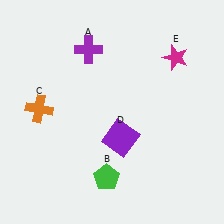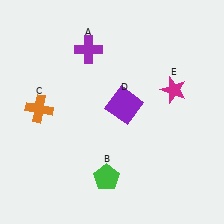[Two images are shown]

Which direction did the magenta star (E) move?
The magenta star (E) moved down.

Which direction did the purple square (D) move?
The purple square (D) moved up.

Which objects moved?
The objects that moved are: the purple square (D), the magenta star (E).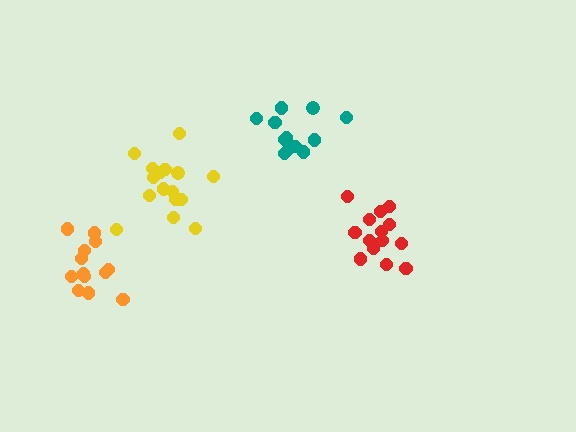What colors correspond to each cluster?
The clusters are colored: yellow, teal, orange, red.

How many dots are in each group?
Group 1: 16 dots, Group 2: 14 dots, Group 3: 13 dots, Group 4: 14 dots (57 total).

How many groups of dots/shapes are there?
There are 4 groups.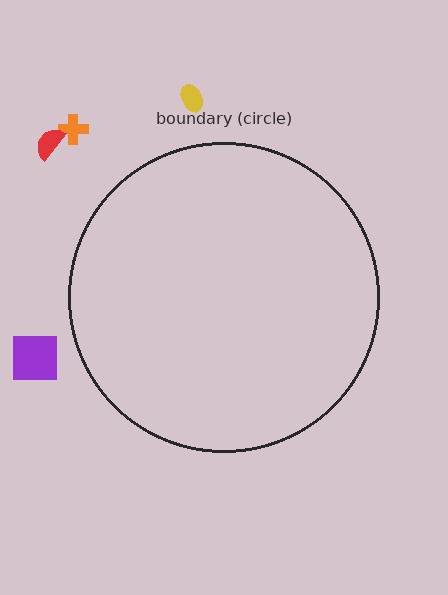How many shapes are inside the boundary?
0 inside, 4 outside.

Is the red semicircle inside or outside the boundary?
Outside.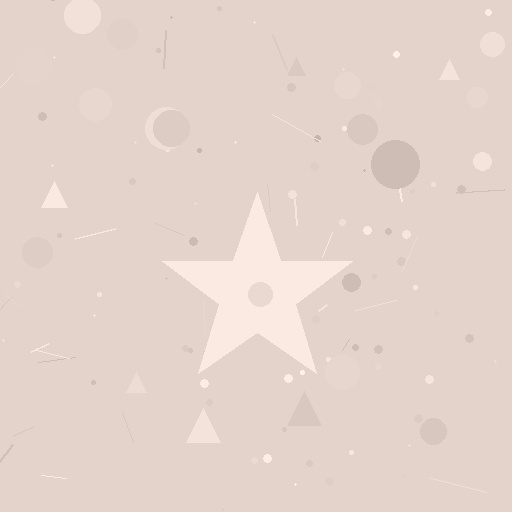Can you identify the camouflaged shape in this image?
The camouflaged shape is a star.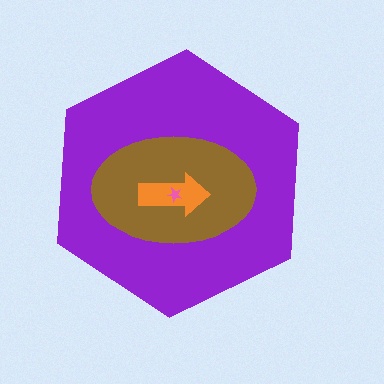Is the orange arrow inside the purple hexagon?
Yes.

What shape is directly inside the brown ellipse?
The orange arrow.